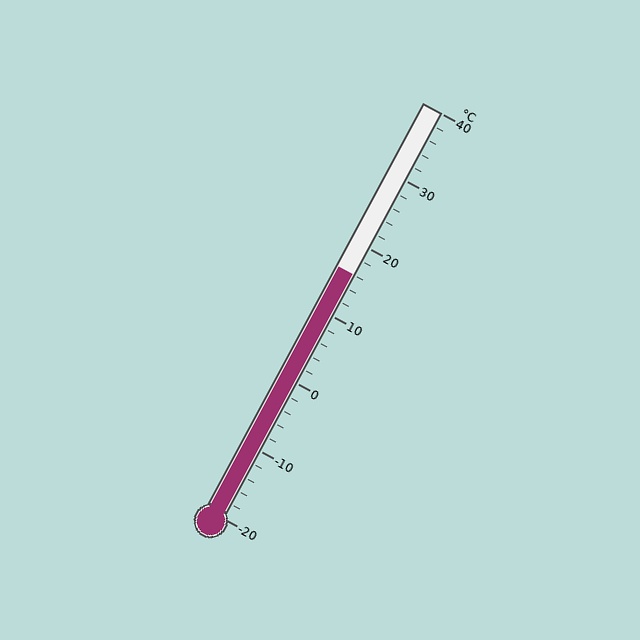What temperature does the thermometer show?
The thermometer shows approximately 16°C.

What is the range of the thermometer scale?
The thermometer scale ranges from -20°C to 40°C.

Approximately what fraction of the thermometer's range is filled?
The thermometer is filled to approximately 60% of its range.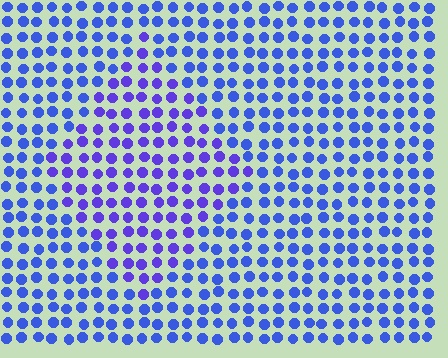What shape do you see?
I see a diamond.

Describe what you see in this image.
The image is filled with small blue elements in a uniform arrangement. A diamond-shaped region is visible where the elements are tinted to a slightly different hue, forming a subtle color boundary.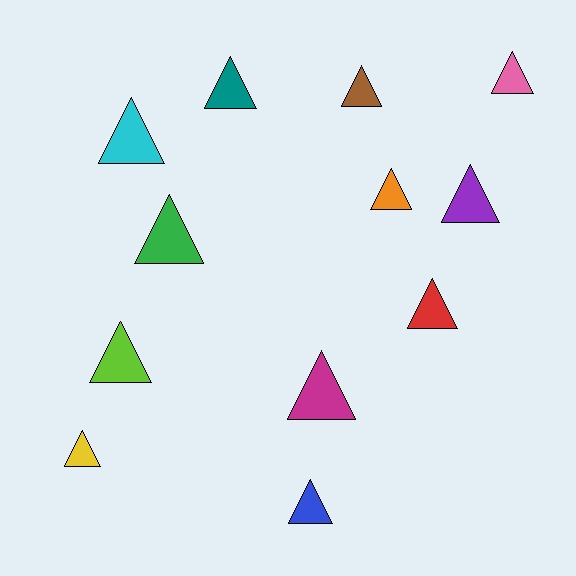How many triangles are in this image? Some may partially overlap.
There are 12 triangles.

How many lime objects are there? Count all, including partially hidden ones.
There is 1 lime object.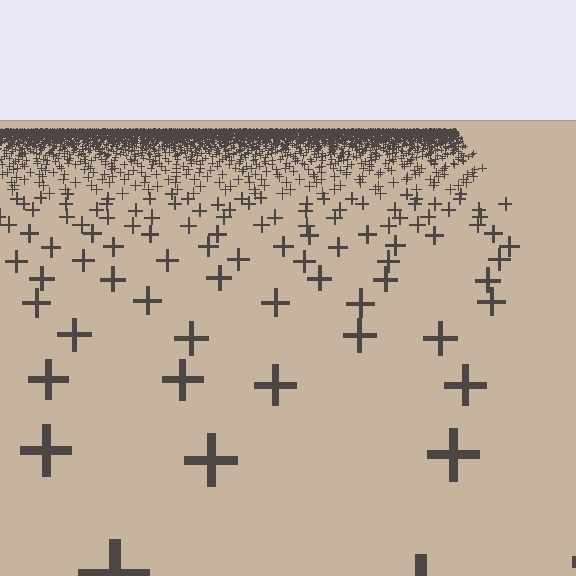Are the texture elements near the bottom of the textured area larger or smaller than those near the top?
Larger. Near the bottom, elements are closer to the viewer and appear at a bigger on-screen size.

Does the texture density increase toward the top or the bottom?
Density increases toward the top.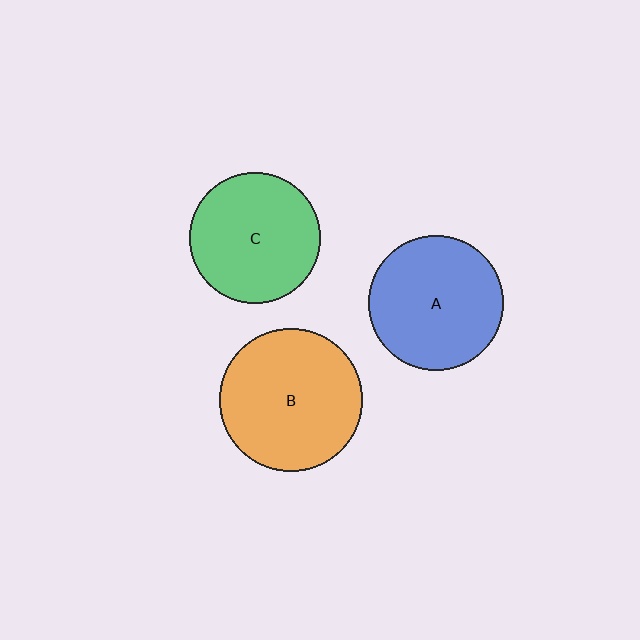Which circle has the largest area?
Circle B (orange).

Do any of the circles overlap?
No, none of the circles overlap.